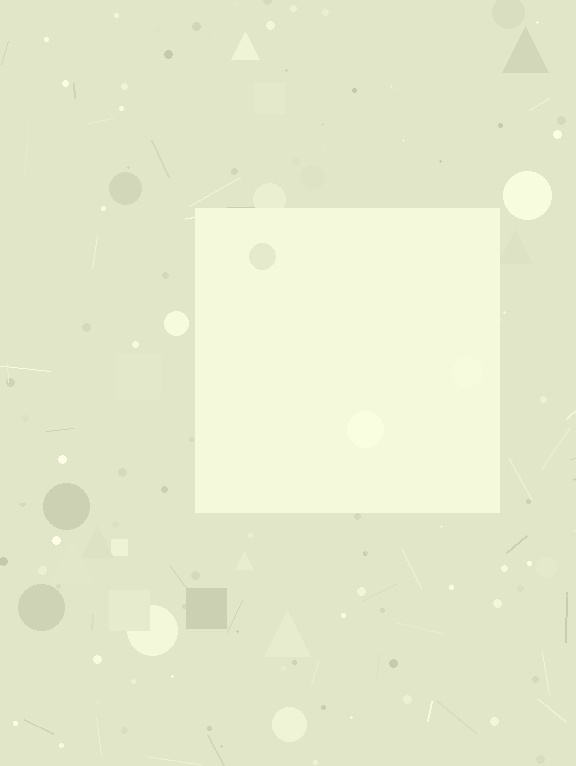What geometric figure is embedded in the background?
A square is embedded in the background.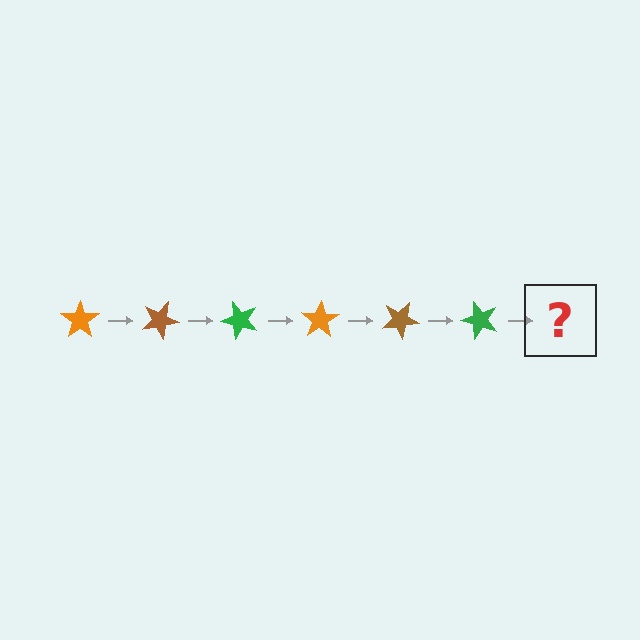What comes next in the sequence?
The next element should be an orange star, rotated 150 degrees from the start.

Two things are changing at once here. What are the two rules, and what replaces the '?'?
The two rules are that it rotates 25 degrees each step and the color cycles through orange, brown, and green. The '?' should be an orange star, rotated 150 degrees from the start.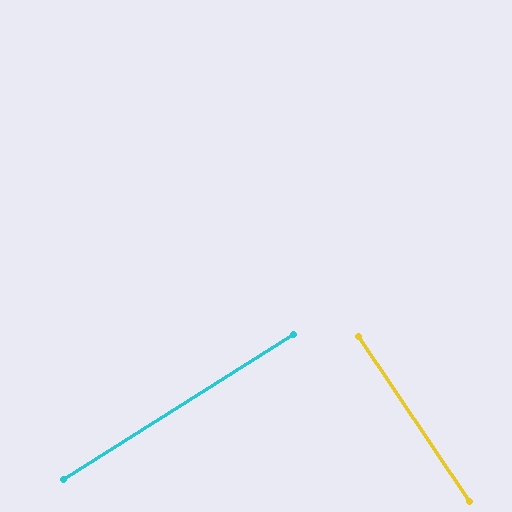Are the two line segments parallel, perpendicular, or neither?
Perpendicular — they meet at approximately 88°.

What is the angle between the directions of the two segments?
Approximately 88 degrees.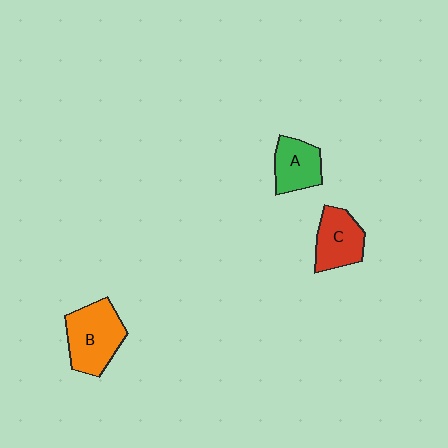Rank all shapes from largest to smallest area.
From largest to smallest: B (orange), C (red), A (green).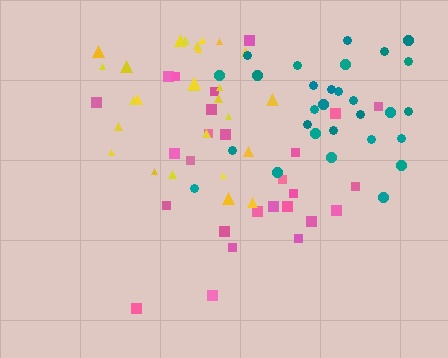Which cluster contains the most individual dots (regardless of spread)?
Teal (29).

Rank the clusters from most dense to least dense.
yellow, teal, pink.